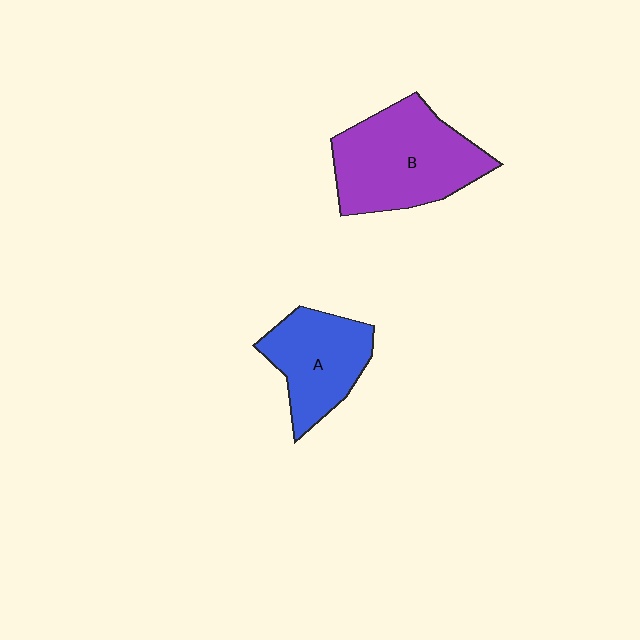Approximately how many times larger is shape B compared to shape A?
Approximately 1.4 times.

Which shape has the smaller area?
Shape A (blue).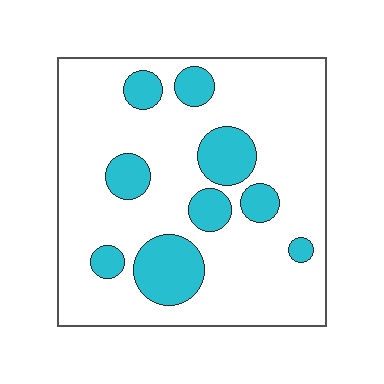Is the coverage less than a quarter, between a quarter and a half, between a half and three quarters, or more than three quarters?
Less than a quarter.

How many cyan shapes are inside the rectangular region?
9.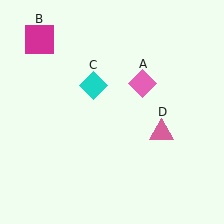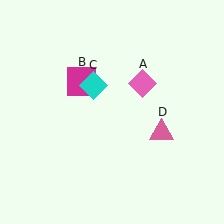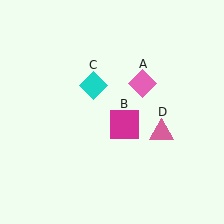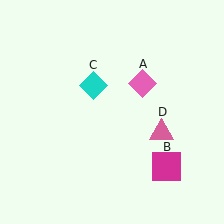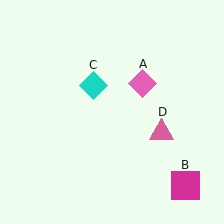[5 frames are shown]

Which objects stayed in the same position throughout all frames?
Pink diamond (object A) and cyan diamond (object C) and pink triangle (object D) remained stationary.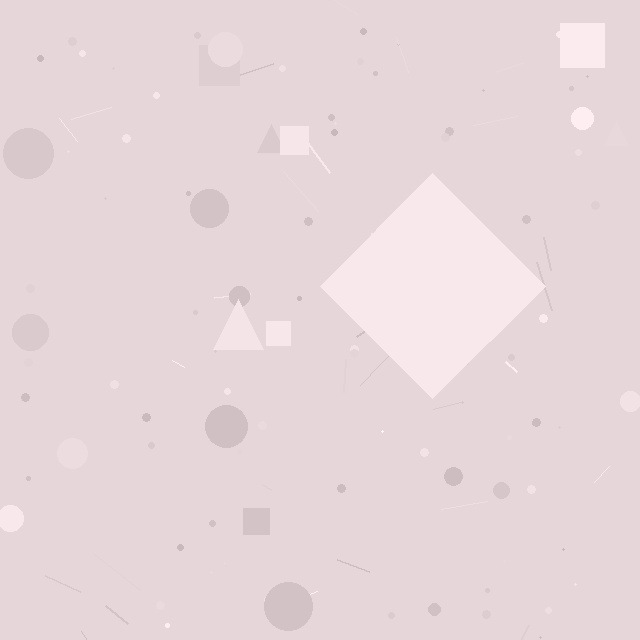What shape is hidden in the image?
A diamond is hidden in the image.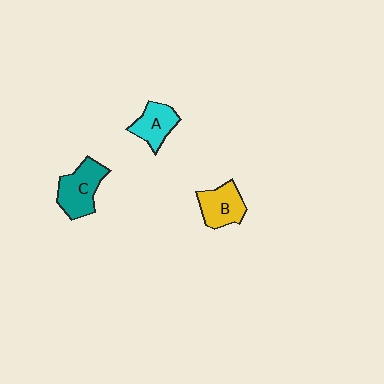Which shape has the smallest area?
Shape A (cyan).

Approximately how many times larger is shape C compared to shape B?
Approximately 1.2 times.